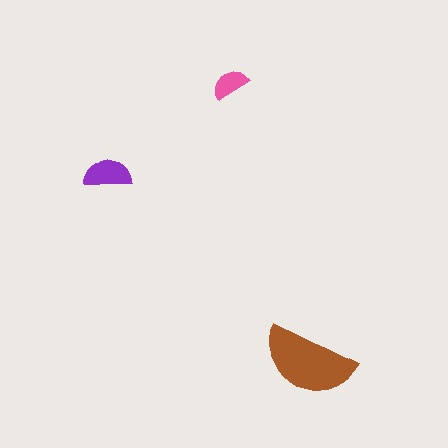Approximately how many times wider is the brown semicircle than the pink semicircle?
About 2.5 times wider.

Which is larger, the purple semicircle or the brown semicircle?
The brown one.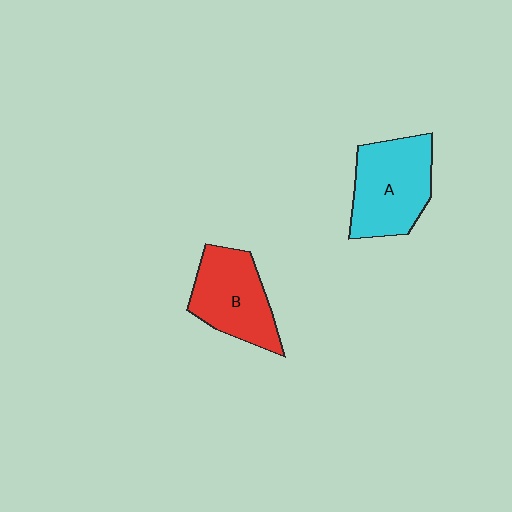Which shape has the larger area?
Shape A (cyan).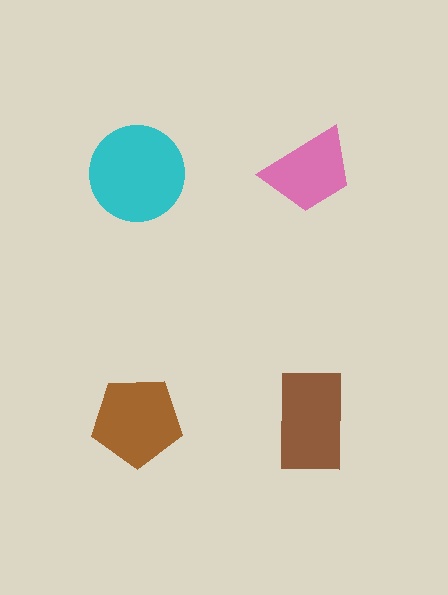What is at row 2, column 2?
A brown rectangle.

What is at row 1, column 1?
A cyan circle.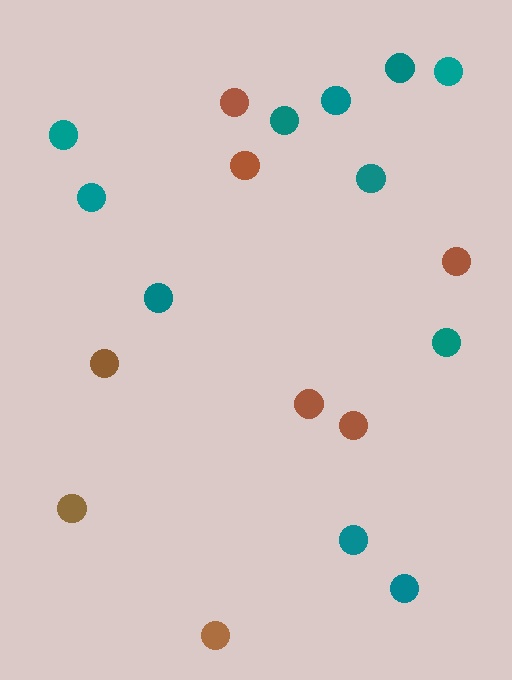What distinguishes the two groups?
There are 2 groups: one group of brown circles (8) and one group of teal circles (11).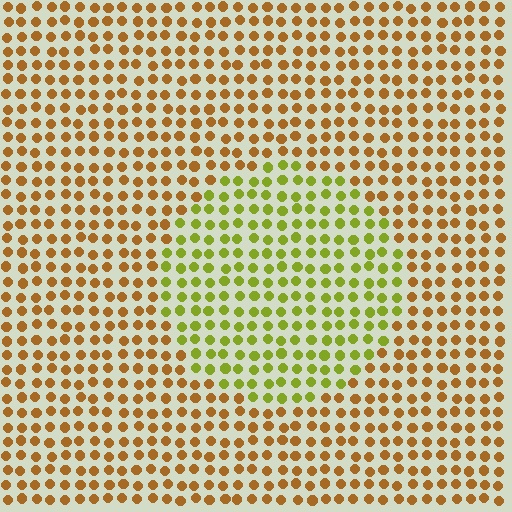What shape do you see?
I see a circle.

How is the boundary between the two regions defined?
The boundary is defined purely by a slight shift in hue (about 45 degrees). Spacing, size, and orientation are identical on both sides.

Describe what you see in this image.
The image is filled with small brown elements in a uniform arrangement. A circle-shaped region is visible where the elements are tinted to a slightly different hue, forming a subtle color boundary.